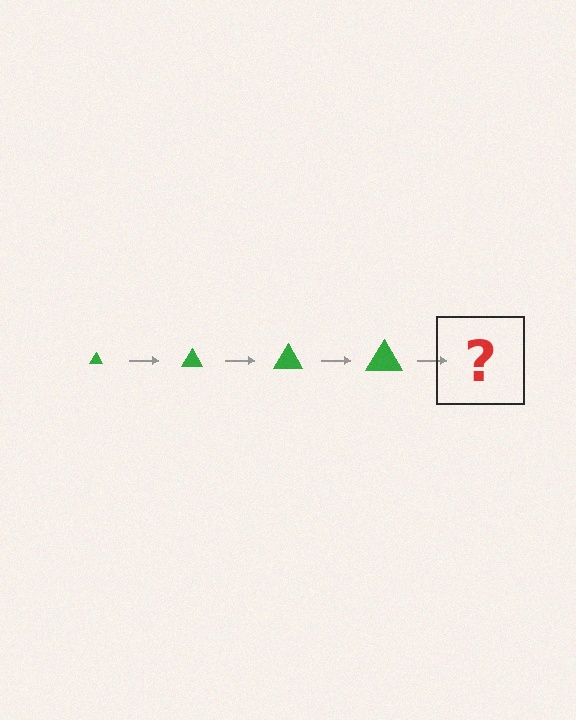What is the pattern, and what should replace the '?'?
The pattern is that the triangle gets progressively larger each step. The '?' should be a green triangle, larger than the previous one.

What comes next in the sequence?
The next element should be a green triangle, larger than the previous one.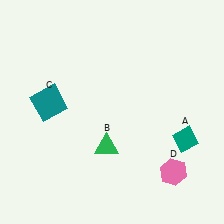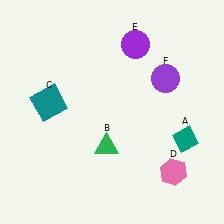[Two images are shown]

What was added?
A purple circle (E), a purple circle (F) were added in Image 2.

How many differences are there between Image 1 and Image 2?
There are 2 differences between the two images.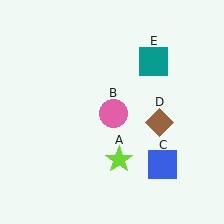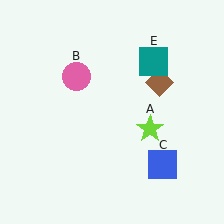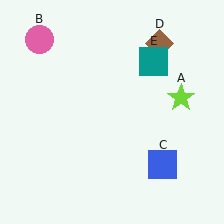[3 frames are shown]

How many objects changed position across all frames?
3 objects changed position: lime star (object A), pink circle (object B), brown diamond (object D).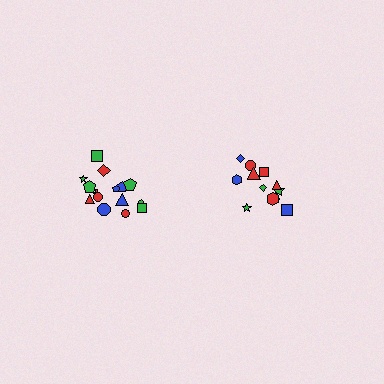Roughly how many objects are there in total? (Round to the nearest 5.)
Roughly 25 objects in total.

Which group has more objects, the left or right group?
The left group.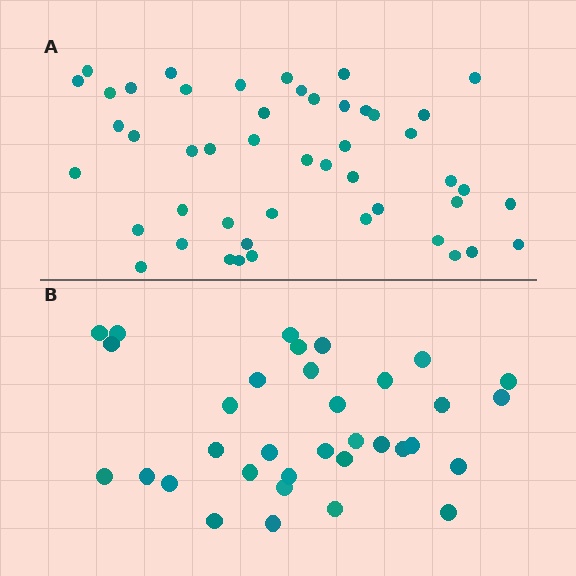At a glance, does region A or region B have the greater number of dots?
Region A (the top region) has more dots.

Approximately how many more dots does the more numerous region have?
Region A has approximately 15 more dots than region B.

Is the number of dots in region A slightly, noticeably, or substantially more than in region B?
Region A has noticeably more, but not dramatically so. The ratio is roughly 1.4 to 1.